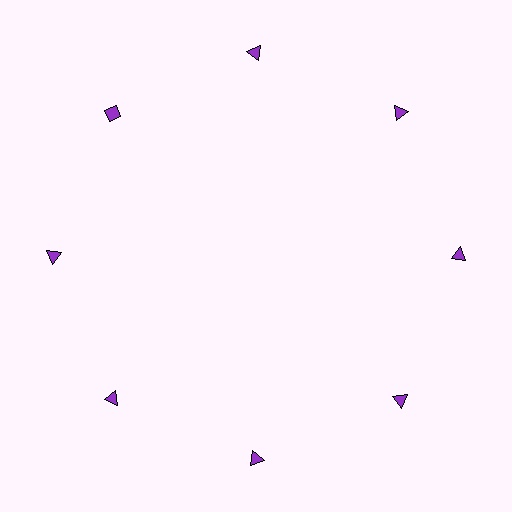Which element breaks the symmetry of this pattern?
The purple diamond at roughly the 10 o'clock position breaks the symmetry. All other shapes are purple triangles.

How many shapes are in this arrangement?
There are 8 shapes arranged in a ring pattern.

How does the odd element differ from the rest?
It has a different shape: diamond instead of triangle.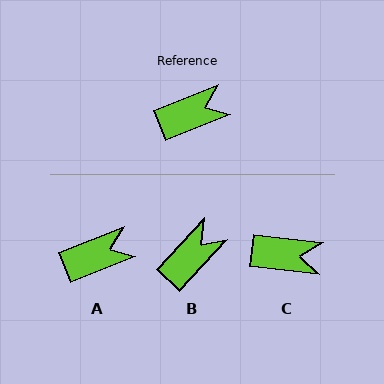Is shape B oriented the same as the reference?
No, it is off by about 26 degrees.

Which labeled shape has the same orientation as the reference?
A.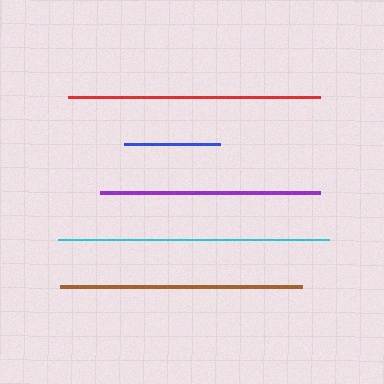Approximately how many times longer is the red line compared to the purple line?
The red line is approximately 1.1 times the length of the purple line.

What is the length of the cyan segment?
The cyan segment is approximately 271 pixels long.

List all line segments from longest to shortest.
From longest to shortest: cyan, red, brown, purple, blue.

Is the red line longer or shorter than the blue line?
The red line is longer than the blue line.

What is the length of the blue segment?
The blue segment is approximately 97 pixels long.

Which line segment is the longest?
The cyan line is the longest at approximately 271 pixels.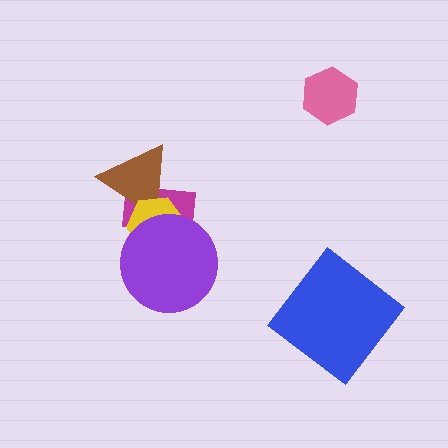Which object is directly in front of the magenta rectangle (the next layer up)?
The brown triangle is directly in front of the magenta rectangle.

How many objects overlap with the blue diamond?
0 objects overlap with the blue diamond.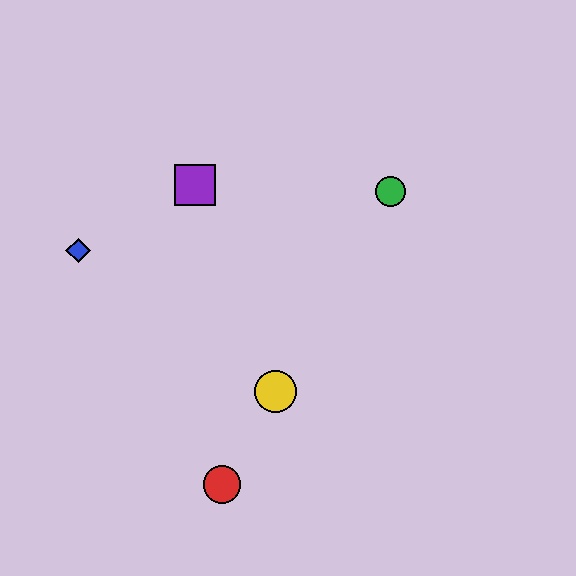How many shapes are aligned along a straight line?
3 shapes (the red circle, the green circle, the yellow circle) are aligned along a straight line.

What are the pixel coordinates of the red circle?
The red circle is at (222, 485).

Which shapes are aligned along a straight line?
The red circle, the green circle, the yellow circle are aligned along a straight line.